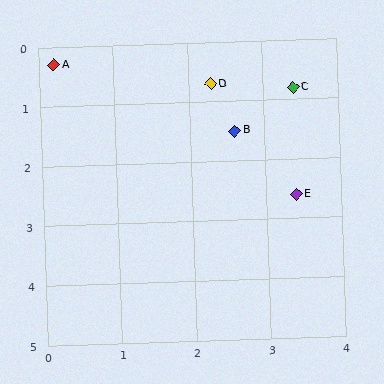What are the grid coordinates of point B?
Point B is at approximately (2.6, 1.5).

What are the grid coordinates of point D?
Point D is at approximately (2.3, 0.7).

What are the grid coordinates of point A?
Point A is at approximately (0.2, 0.3).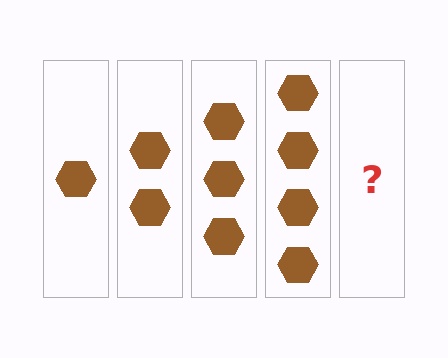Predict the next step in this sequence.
The next step is 5 hexagons.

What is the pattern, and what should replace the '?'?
The pattern is that each step adds one more hexagon. The '?' should be 5 hexagons.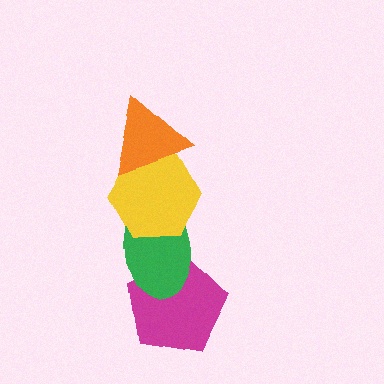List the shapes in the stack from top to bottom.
From top to bottom: the orange triangle, the yellow hexagon, the green ellipse, the magenta pentagon.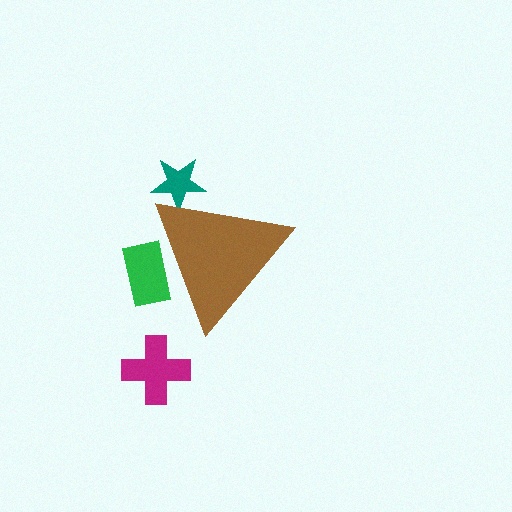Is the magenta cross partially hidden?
No, the magenta cross is fully visible.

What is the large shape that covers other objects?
A brown triangle.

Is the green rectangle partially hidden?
Yes, the green rectangle is partially hidden behind the brown triangle.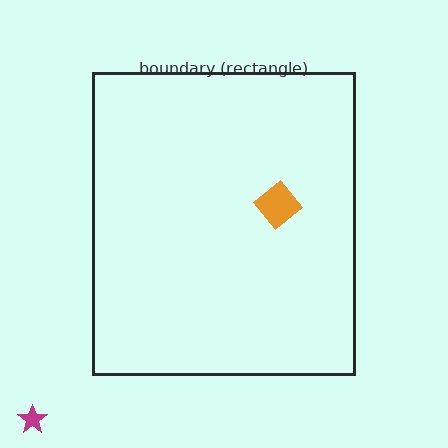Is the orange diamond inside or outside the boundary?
Inside.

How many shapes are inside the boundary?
1 inside, 1 outside.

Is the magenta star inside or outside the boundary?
Outside.